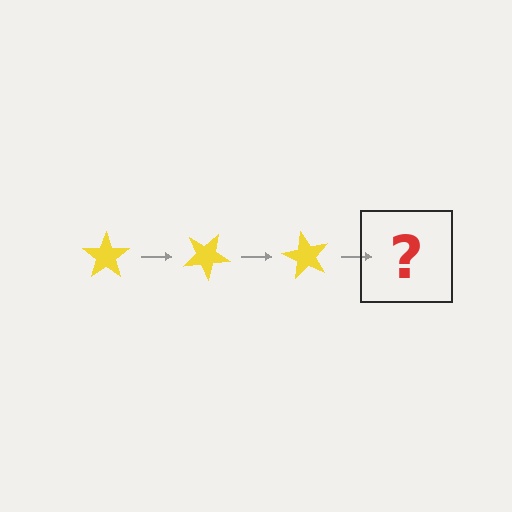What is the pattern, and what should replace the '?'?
The pattern is that the star rotates 30 degrees each step. The '?' should be a yellow star rotated 90 degrees.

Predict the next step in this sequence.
The next step is a yellow star rotated 90 degrees.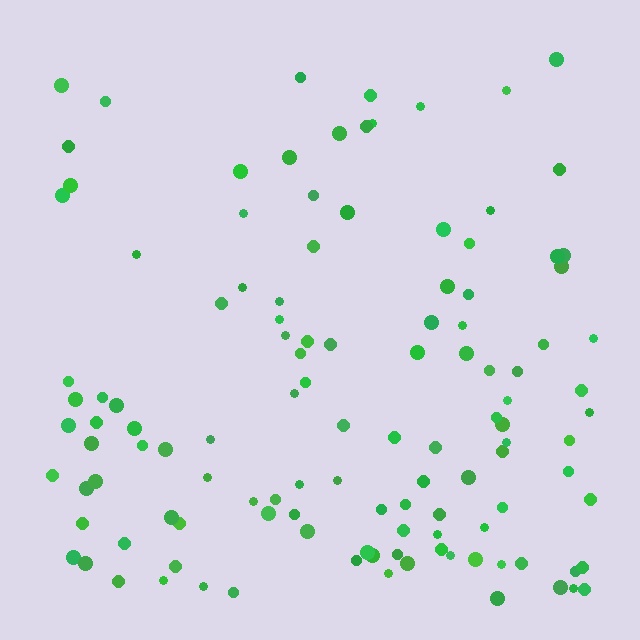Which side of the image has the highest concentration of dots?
The bottom.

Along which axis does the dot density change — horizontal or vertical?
Vertical.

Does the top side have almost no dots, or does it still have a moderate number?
Still a moderate number, just noticeably fewer than the bottom.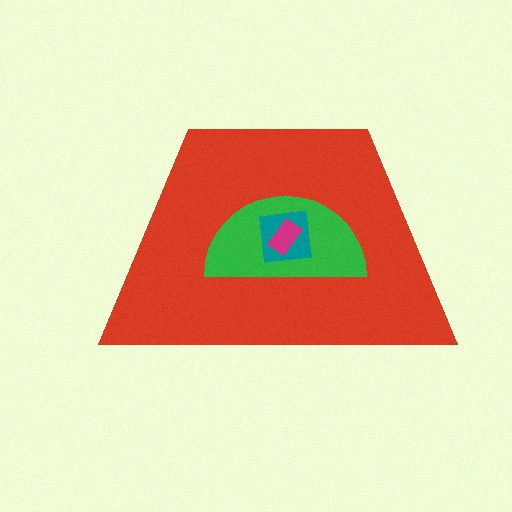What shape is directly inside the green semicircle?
The teal square.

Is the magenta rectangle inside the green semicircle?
Yes.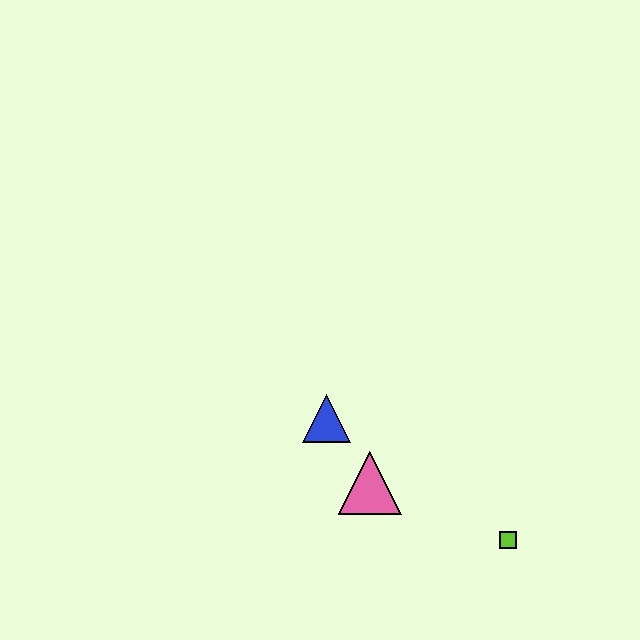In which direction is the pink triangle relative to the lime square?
The pink triangle is to the left of the lime square.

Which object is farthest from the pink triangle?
The lime square is farthest from the pink triangle.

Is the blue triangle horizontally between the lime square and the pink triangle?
No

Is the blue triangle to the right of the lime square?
No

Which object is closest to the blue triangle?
The pink triangle is closest to the blue triangle.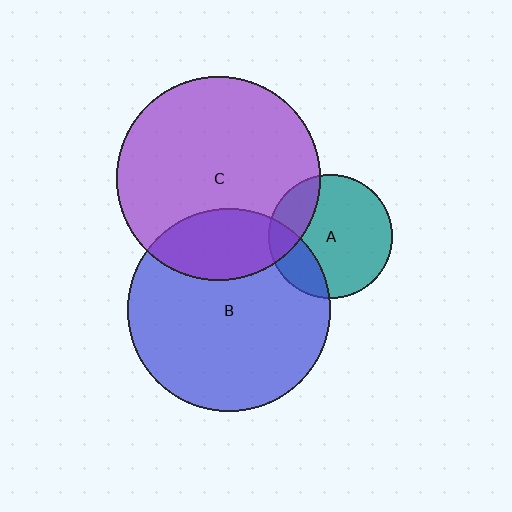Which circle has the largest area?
Circle C (purple).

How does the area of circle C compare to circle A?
Approximately 2.7 times.